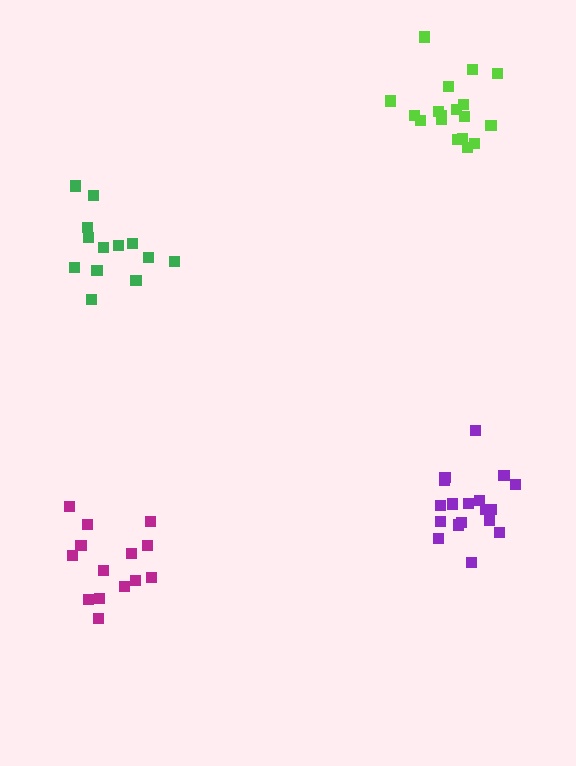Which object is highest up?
The lime cluster is topmost.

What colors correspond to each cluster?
The clusters are colored: magenta, green, purple, lime.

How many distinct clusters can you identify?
There are 4 distinct clusters.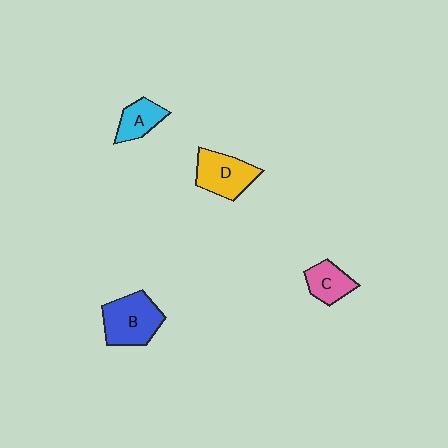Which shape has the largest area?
Shape B (blue).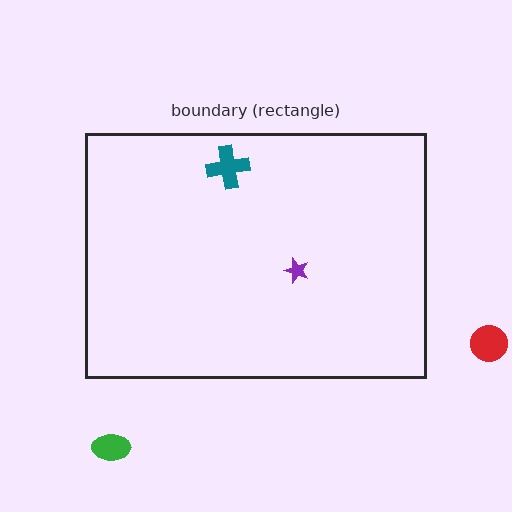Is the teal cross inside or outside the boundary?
Inside.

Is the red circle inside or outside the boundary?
Outside.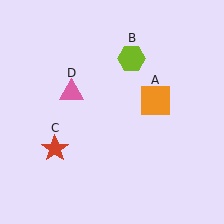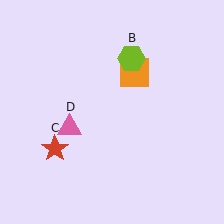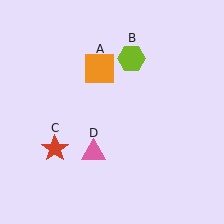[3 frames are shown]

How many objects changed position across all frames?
2 objects changed position: orange square (object A), pink triangle (object D).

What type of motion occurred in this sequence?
The orange square (object A), pink triangle (object D) rotated counterclockwise around the center of the scene.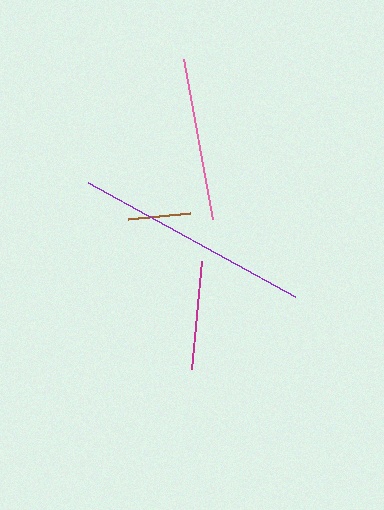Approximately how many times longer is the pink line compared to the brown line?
The pink line is approximately 2.6 times the length of the brown line.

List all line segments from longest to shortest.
From longest to shortest: purple, pink, magenta, brown.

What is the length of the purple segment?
The purple segment is approximately 235 pixels long.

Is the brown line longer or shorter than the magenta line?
The magenta line is longer than the brown line.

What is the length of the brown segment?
The brown segment is approximately 63 pixels long.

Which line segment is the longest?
The purple line is the longest at approximately 235 pixels.